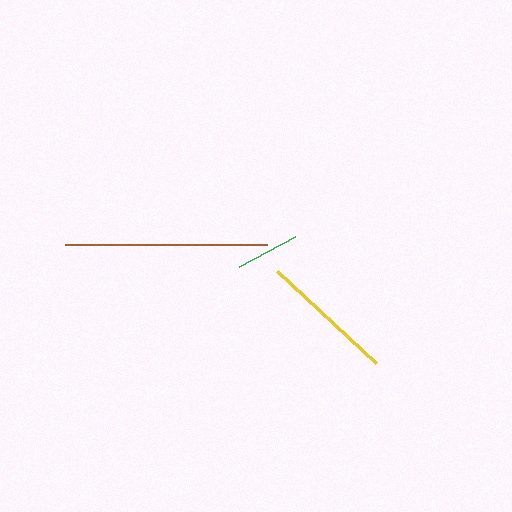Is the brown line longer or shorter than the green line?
The brown line is longer than the green line.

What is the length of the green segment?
The green segment is approximately 64 pixels long.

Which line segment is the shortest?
The green line is the shortest at approximately 64 pixels.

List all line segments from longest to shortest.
From longest to shortest: brown, yellow, green.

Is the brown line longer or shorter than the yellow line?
The brown line is longer than the yellow line.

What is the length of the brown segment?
The brown segment is approximately 202 pixels long.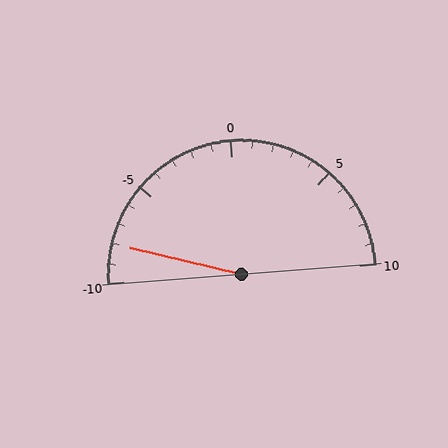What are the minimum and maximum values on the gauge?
The gauge ranges from -10 to 10.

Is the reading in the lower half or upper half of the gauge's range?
The reading is in the lower half of the range (-10 to 10).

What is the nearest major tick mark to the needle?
The nearest major tick mark is -10.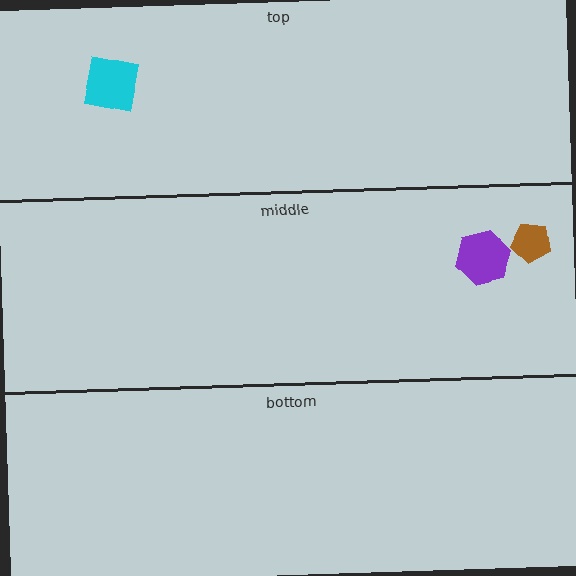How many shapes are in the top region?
1.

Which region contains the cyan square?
The top region.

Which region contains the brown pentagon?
The middle region.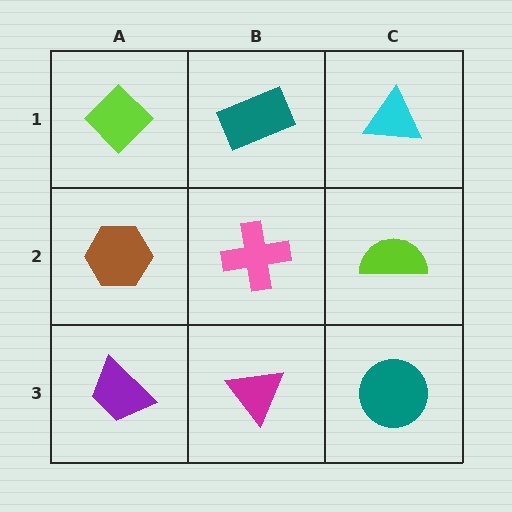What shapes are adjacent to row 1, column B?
A pink cross (row 2, column B), a lime diamond (row 1, column A), a cyan triangle (row 1, column C).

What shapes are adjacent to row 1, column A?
A brown hexagon (row 2, column A), a teal rectangle (row 1, column B).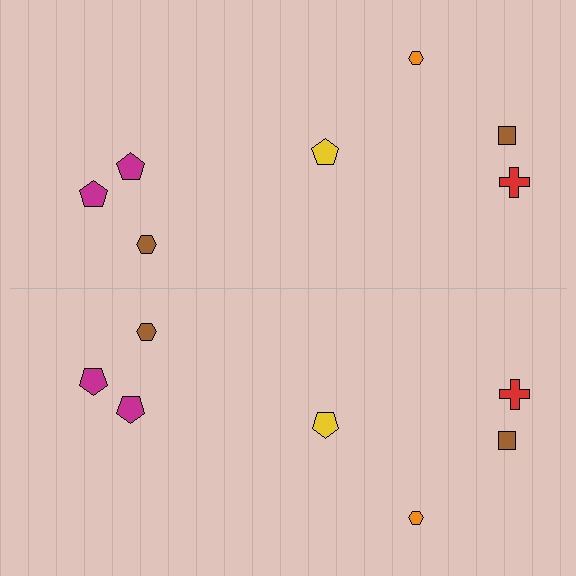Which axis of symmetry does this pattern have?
The pattern has a horizontal axis of symmetry running through the center of the image.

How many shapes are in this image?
There are 14 shapes in this image.